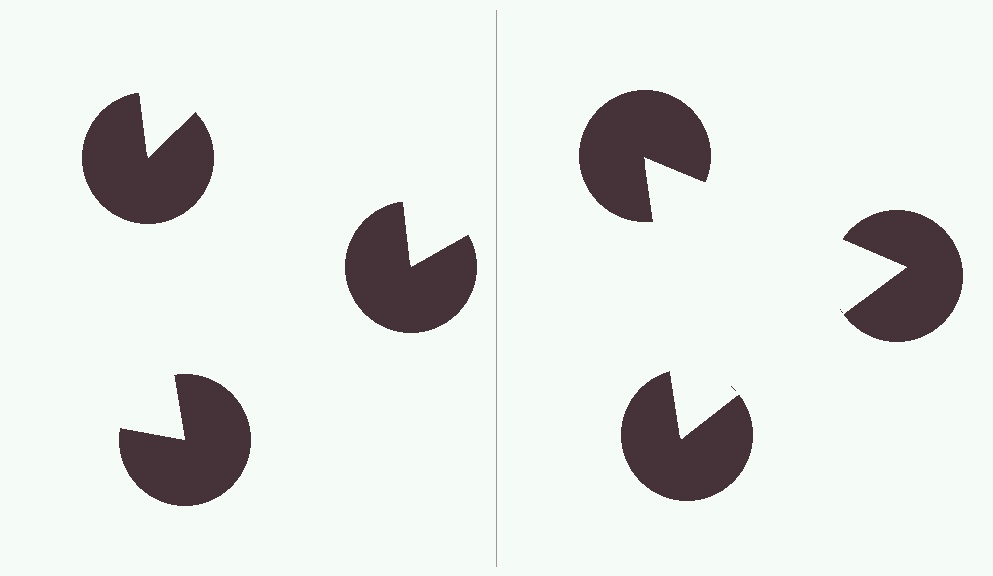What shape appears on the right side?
An illusory triangle.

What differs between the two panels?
The pac-man discs are positioned identically on both sides; only the wedge orientations differ. On the right they align to a triangle; on the left they are misaligned.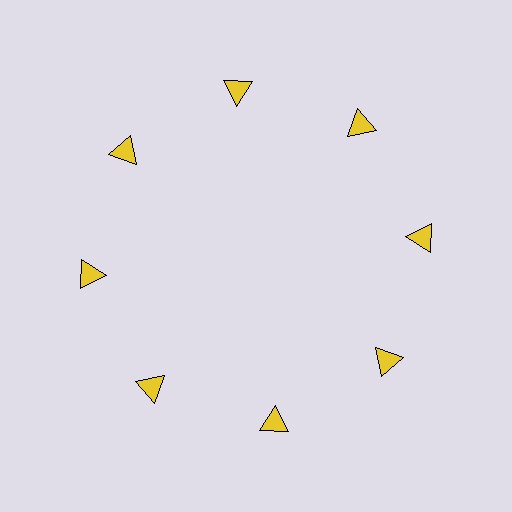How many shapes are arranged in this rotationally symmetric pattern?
There are 8 shapes, arranged in 8 groups of 1.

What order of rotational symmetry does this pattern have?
This pattern has 8-fold rotational symmetry.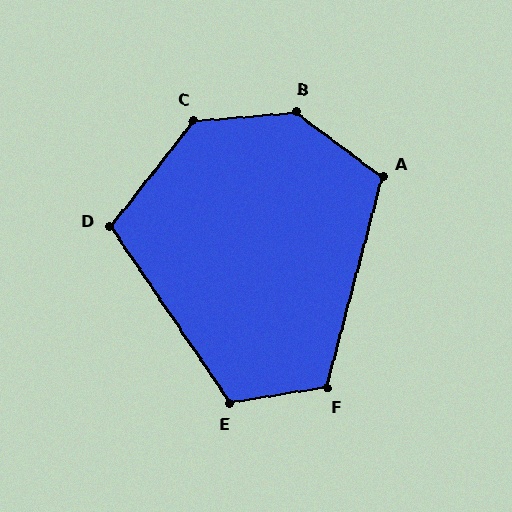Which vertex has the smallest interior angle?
D, at approximately 107 degrees.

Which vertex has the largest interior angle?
B, at approximately 139 degrees.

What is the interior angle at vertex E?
Approximately 115 degrees (obtuse).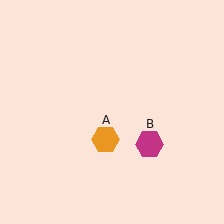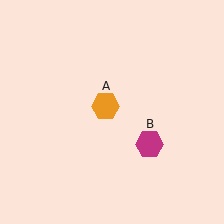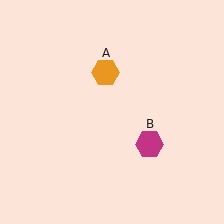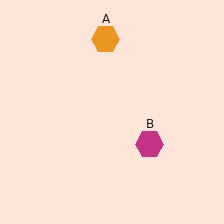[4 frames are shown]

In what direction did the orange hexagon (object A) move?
The orange hexagon (object A) moved up.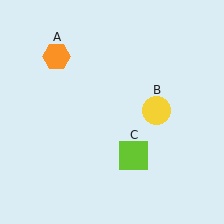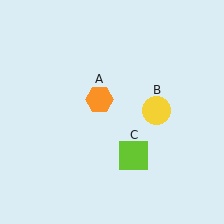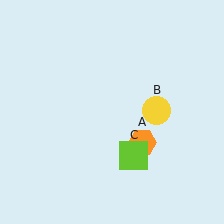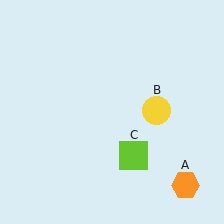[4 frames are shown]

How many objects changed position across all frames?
1 object changed position: orange hexagon (object A).